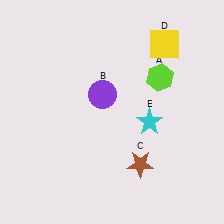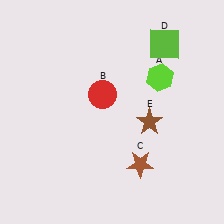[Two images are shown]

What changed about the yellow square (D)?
In Image 1, D is yellow. In Image 2, it changed to lime.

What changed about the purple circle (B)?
In Image 1, B is purple. In Image 2, it changed to red.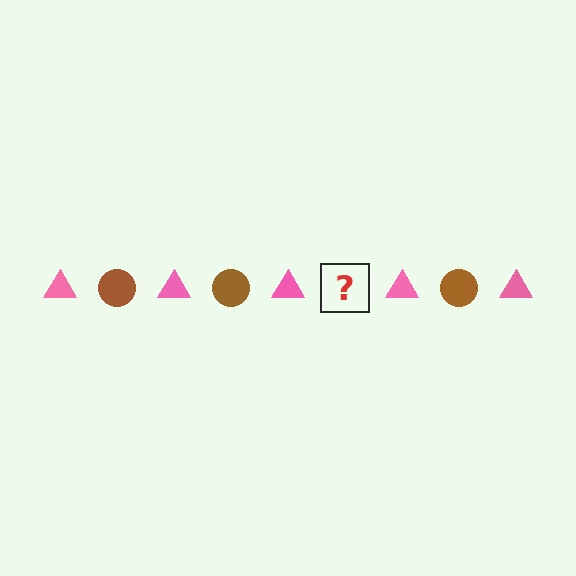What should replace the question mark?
The question mark should be replaced with a brown circle.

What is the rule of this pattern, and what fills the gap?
The rule is that the pattern alternates between pink triangle and brown circle. The gap should be filled with a brown circle.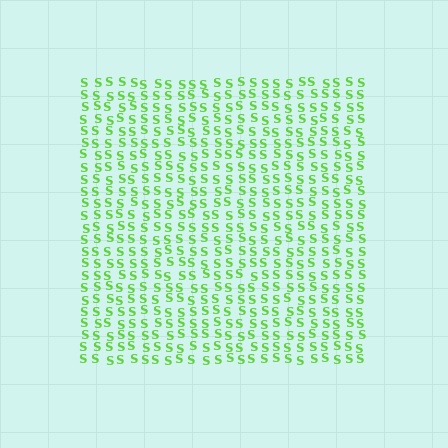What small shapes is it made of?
It is made of small letter S's.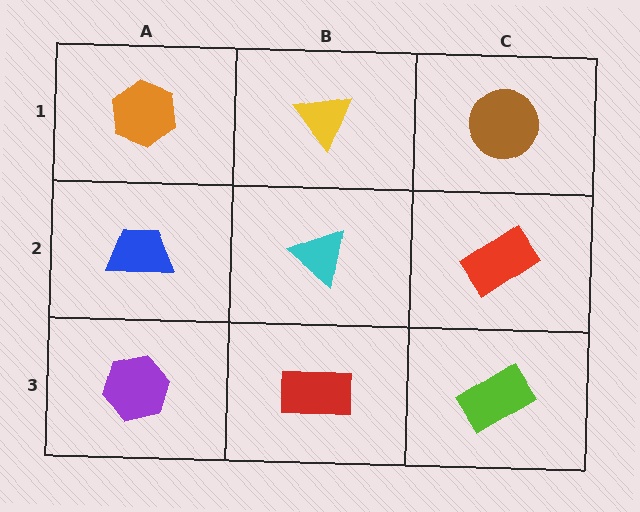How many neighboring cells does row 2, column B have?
4.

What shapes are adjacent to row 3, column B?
A cyan triangle (row 2, column B), a purple hexagon (row 3, column A), a lime rectangle (row 3, column C).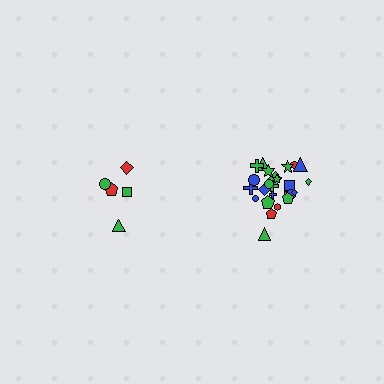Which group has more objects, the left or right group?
The right group.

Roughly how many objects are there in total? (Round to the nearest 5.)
Roughly 30 objects in total.